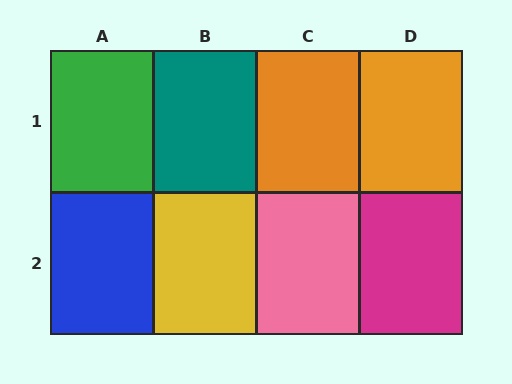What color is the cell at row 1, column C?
Orange.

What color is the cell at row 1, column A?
Green.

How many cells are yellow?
1 cell is yellow.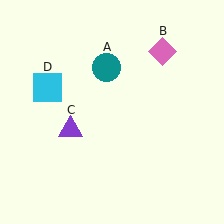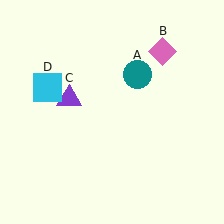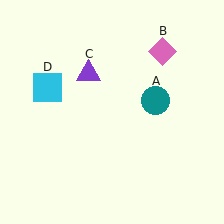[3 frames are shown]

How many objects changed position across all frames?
2 objects changed position: teal circle (object A), purple triangle (object C).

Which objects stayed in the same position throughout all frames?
Pink diamond (object B) and cyan square (object D) remained stationary.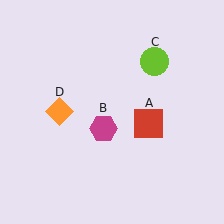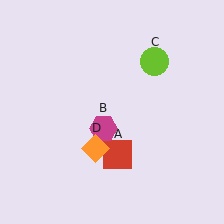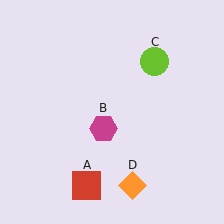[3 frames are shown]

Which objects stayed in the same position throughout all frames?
Magenta hexagon (object B) and lime circle (object C) remained stationary.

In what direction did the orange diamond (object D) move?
The orange diamond (object D) moved down and to the right.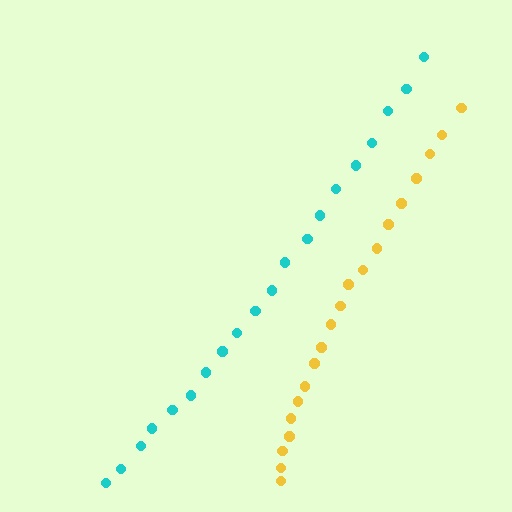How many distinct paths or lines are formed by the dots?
There are 2 distinct paths.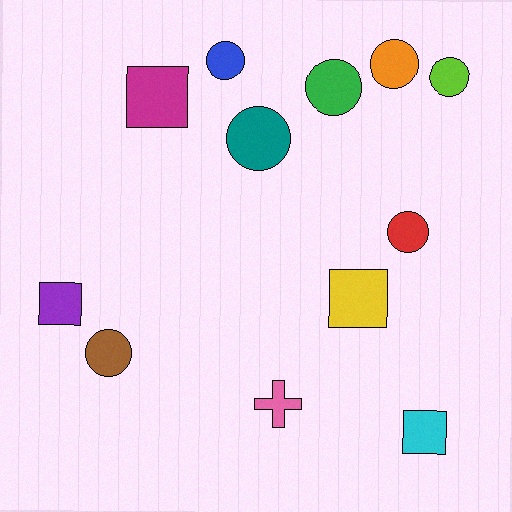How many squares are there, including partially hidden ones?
There are 4 squares.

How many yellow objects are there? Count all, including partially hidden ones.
There is 1 yellow object.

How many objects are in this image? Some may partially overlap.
There are 12 objects.